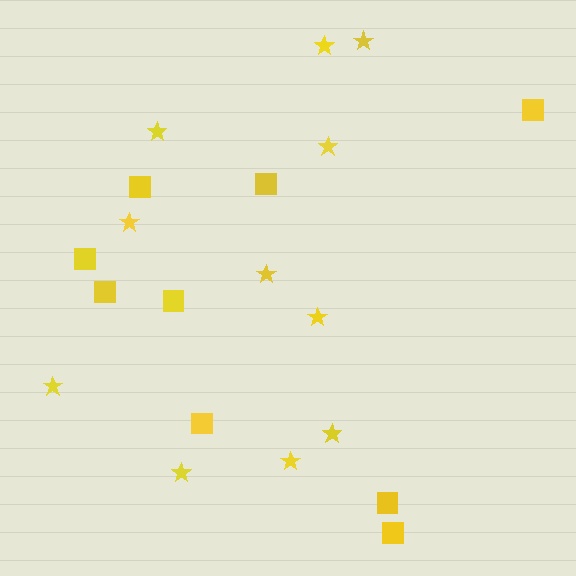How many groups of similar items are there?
There are 2 groups: one group of squares (9) and one group of stars (11).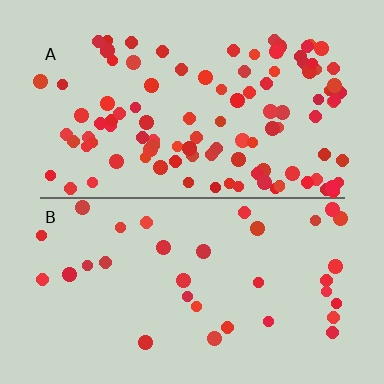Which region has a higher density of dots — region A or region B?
A (the top).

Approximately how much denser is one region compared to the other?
Approximately 3.1× — region A over region B.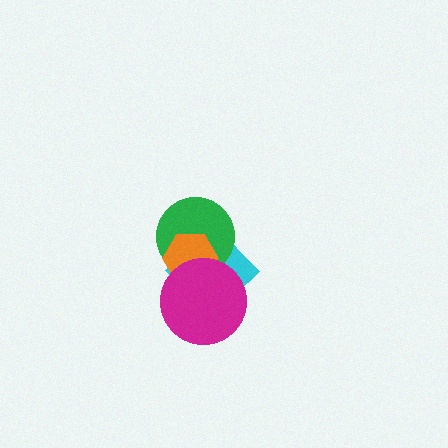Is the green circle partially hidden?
Yes, it is partially covered by another shape.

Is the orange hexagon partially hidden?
Yes, it is partially covered by another shape.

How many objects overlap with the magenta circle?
3 objects overlap with the magenta circle.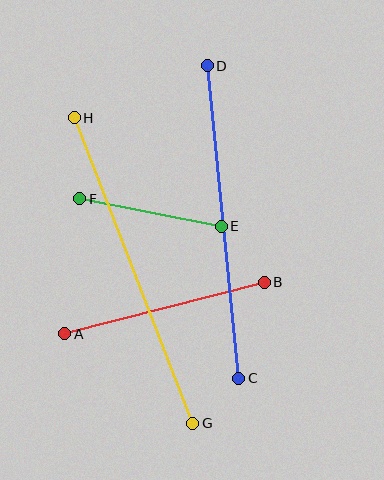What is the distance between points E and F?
The distance is approximately 144 pixels.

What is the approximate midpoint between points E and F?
The midpoint is at approximately (151, 213) pixels.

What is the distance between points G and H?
The distance is approximately 328 pixels.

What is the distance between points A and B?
The distance is approximately 206 pixels.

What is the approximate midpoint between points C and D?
The midpoint is at approximately (223, 222) pixels.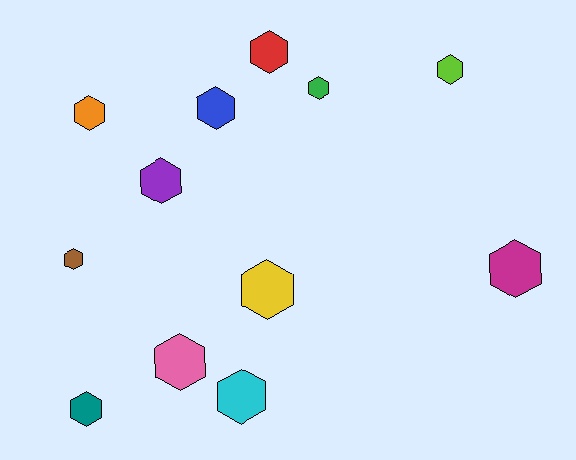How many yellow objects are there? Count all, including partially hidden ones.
There is 1 yellow object.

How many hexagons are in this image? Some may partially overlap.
There are 12 hexagons.